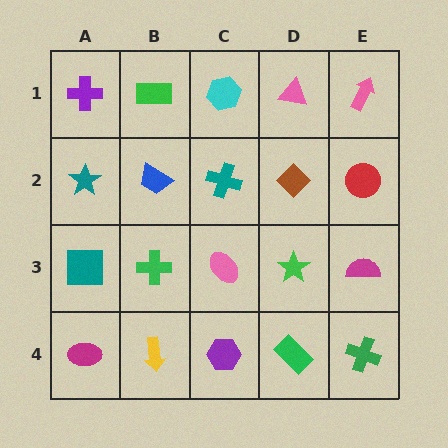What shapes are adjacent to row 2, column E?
A pink arrow (row 1, column E), a magenta semicircle (row 3, column E), a brown diamond (row 2, column D).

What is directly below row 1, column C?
A teal cross.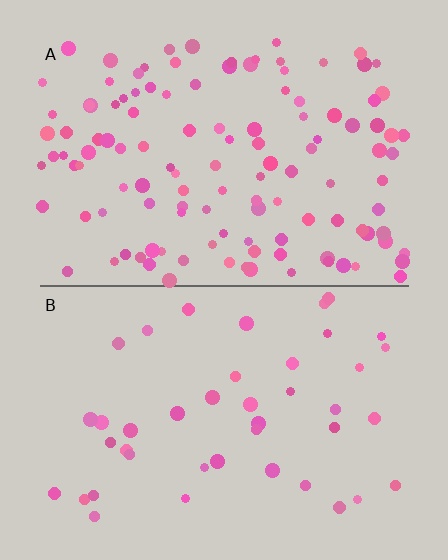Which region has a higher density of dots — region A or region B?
A (the top).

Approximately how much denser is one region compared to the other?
Approximately 2.8× — region A over region B.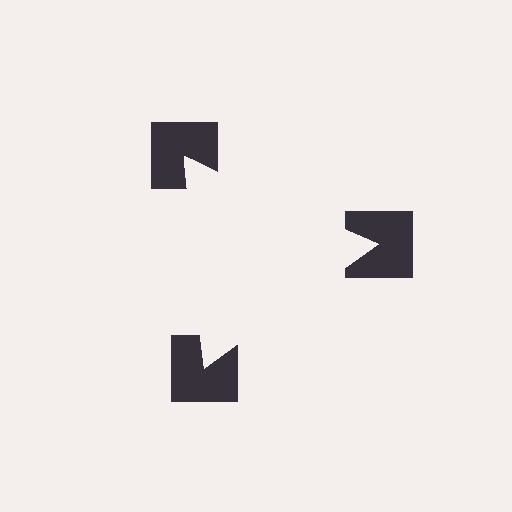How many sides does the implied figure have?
3 sides.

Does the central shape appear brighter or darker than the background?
It typically appears slightly brighter than the background, even though no actual brightness change is drawn.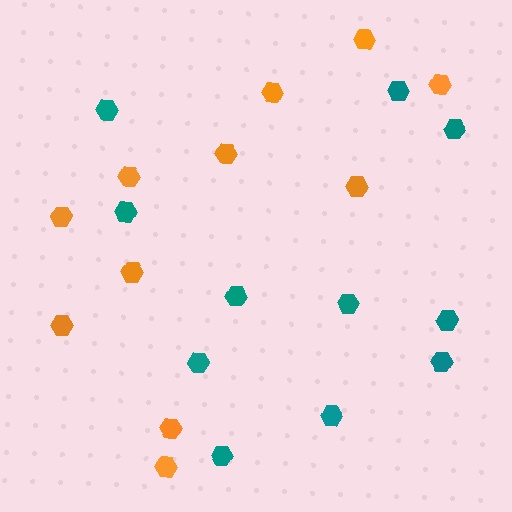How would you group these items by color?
There are 2 groups: one group of teal hexagons (11) and one group of orange hexagons (11).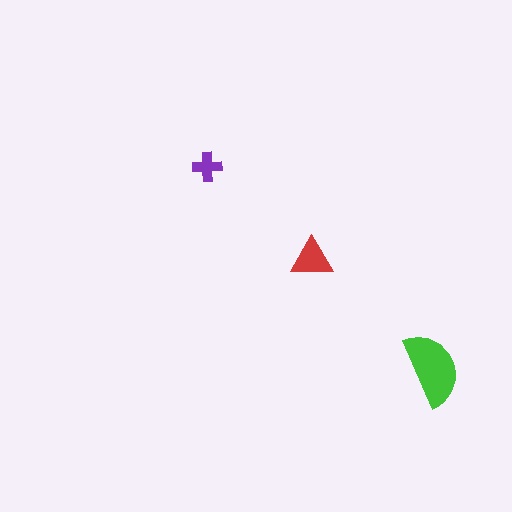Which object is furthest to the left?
The purple cross is leftmost.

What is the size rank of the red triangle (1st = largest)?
2nd.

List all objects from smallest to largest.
The purple cross, the red triangle, the green semicircle.